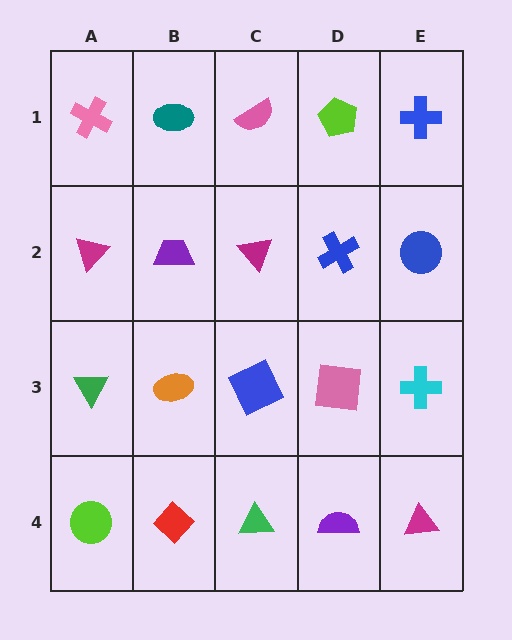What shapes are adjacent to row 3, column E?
A blue circle (row 2, column E), a magenta triangle (row 4, column E), a pink square (row 3, column D).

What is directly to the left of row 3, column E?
A pink square.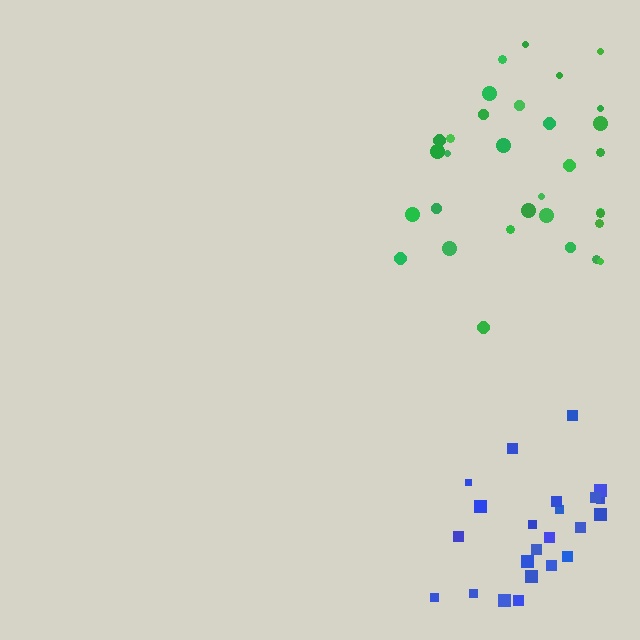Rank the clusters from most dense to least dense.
green, blue.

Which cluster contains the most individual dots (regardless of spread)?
Green (32).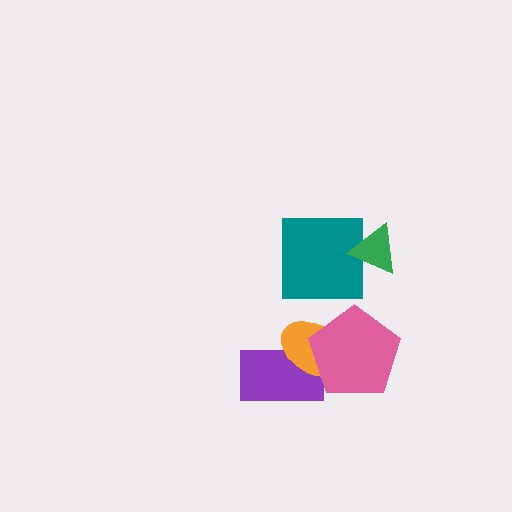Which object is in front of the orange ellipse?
The pink pentagon is in front of the orange ellipse.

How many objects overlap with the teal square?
1 object overlaps with the teal square.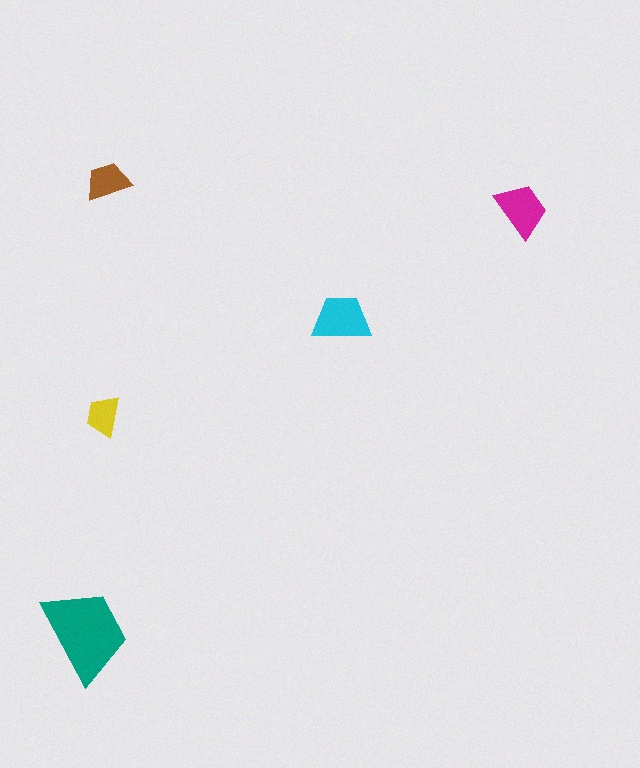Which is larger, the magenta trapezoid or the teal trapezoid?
The teal one.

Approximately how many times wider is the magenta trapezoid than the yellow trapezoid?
About 1.5 times wider.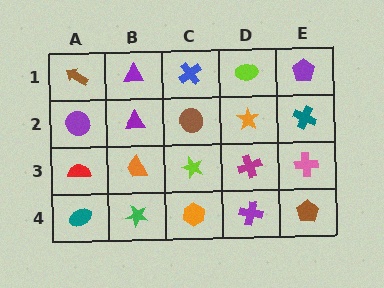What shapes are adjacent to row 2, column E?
A purple pentagon (row 1, column E), a pink cross (row 3, column E), an orange star (row 2, column D).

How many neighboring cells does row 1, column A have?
2.